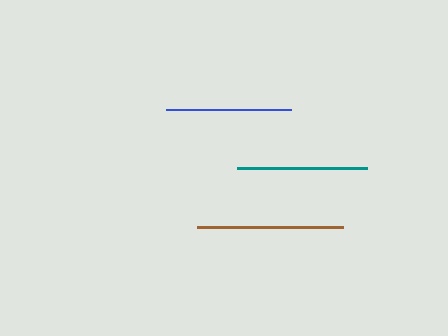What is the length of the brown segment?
The brown segment is approximately 145 pixels long.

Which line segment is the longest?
The brown line is the longest at approximately 145 pixels.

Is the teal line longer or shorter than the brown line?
The brown line is longer than the teal line.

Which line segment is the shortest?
The blue line is the shortest at approximately 125 pixels.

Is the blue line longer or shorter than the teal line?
The teal line is longer than the blue line.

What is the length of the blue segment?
The blue segment is approximately 125 pixels long.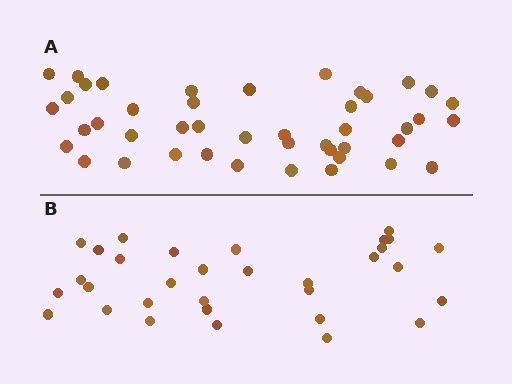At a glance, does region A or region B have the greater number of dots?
Region A (the top region) has more dots.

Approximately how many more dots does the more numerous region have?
Region A has roughly 12 or so more dots than region B.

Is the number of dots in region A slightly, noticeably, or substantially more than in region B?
Region A has noticeably more, but not dramatically so. The ratio is roughly 1.4 to 1.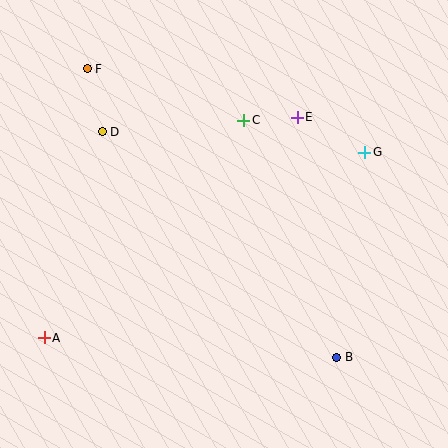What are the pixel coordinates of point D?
Point D is at (102, 132).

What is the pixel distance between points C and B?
The distance between C and B is 255 pixels.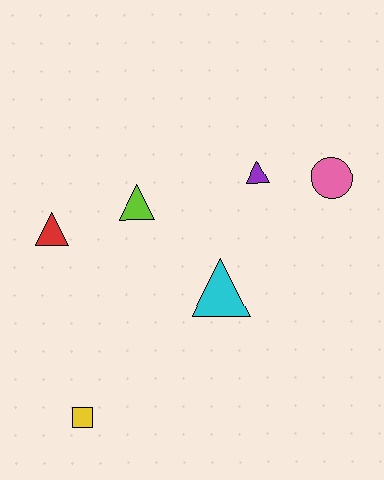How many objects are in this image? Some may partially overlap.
There are 6 objects.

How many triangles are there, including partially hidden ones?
There are 4 triangles.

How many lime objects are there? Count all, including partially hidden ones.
There is 1 lime object.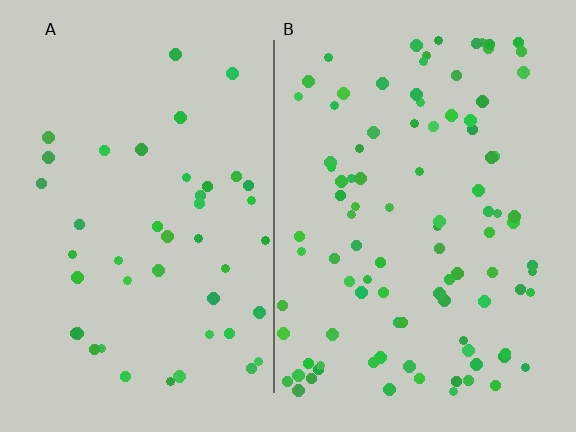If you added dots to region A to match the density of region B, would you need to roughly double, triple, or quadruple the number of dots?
Approximately double.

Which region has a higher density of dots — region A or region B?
B (the right).